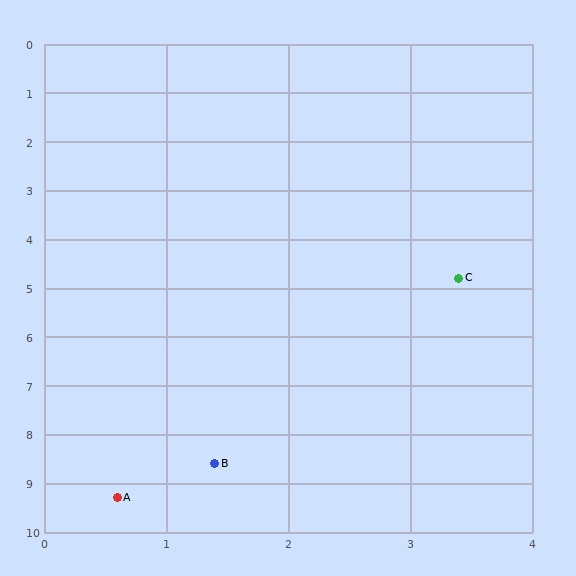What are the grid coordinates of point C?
Point C is at approximately (3.4, 4.8).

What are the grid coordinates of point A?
Point A is at approximately (0.6, 9.3).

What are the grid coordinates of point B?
Point B is at approximately (1.4, 8.6).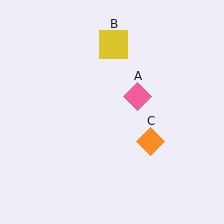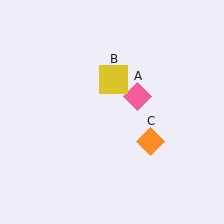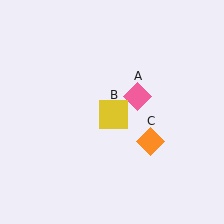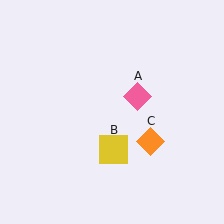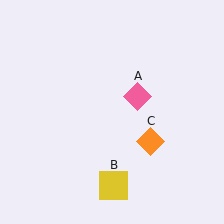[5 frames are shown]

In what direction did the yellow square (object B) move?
The yellow square (object B) moved down.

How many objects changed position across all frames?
1 object changed position: yellow square (object B).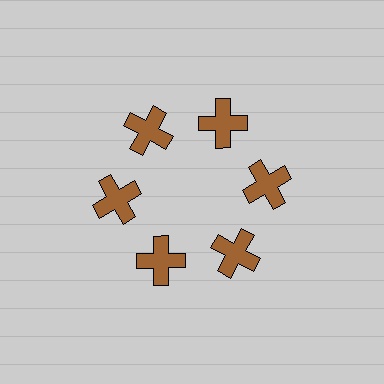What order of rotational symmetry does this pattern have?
This pattern has 6-fold rotational symmetry.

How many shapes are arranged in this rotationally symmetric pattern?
There are 6 shapes, arranged in 6 groups of 1.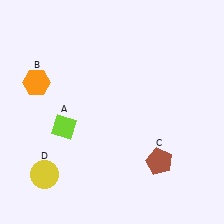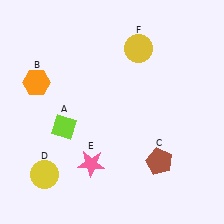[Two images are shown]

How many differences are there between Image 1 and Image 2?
There are 2 differences between the two images.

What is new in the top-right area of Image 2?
A yellow circle (F) was added in the top-right area of Image 2.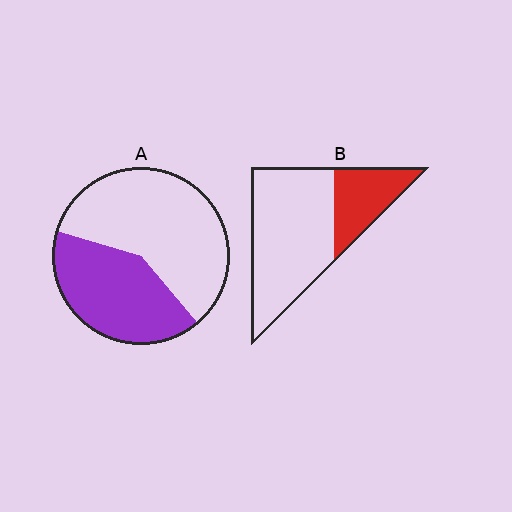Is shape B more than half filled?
No.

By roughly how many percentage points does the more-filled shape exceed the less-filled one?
By roughly 10 percentage points (A over B).